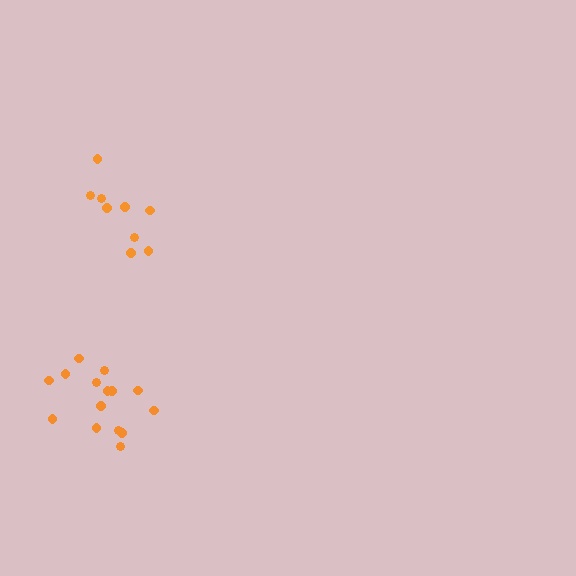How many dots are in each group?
Group 1: 15 dots, Group 2: 9 dots (24 total).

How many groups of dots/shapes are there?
There are 2 groups.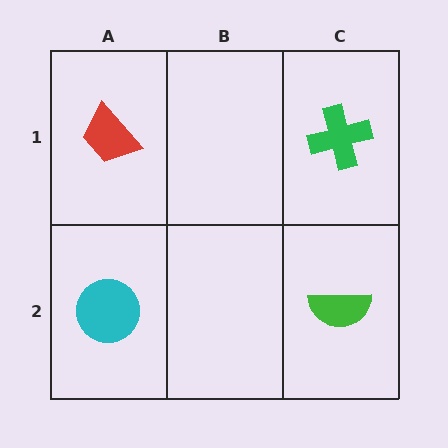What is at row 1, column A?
A red trapezoid.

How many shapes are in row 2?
2 shapes.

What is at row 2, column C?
A green semicircle.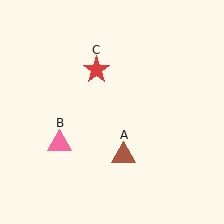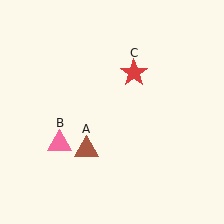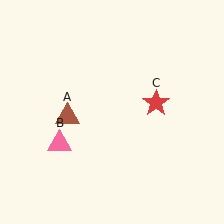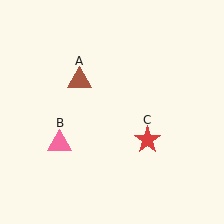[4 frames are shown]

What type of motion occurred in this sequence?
The brown triangle (object A), red star (object C) rotated clockwise around the center of the scene.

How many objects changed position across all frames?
2 objects changed position: brown triangle (object A), red star (object C).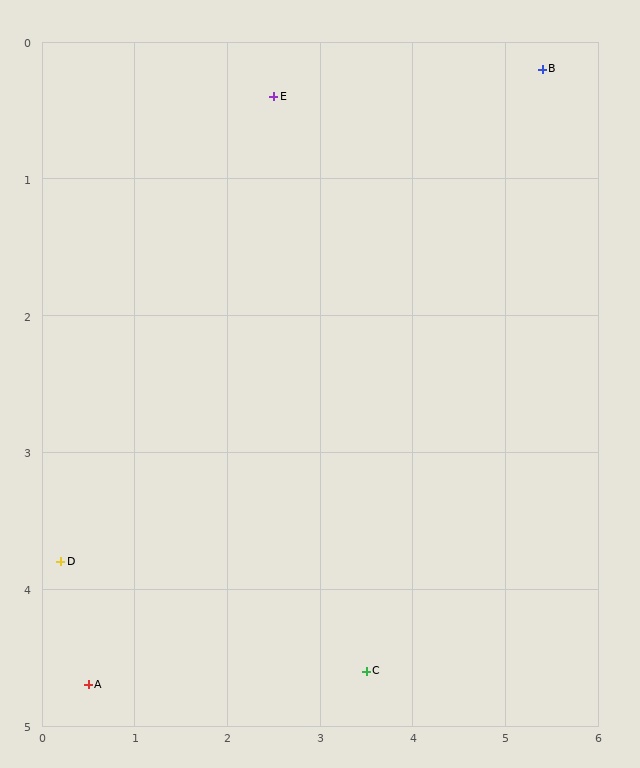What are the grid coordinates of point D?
Point D is at approximately (0.2, 3.8).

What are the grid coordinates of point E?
Point E is at approximately (2.5, 0.4).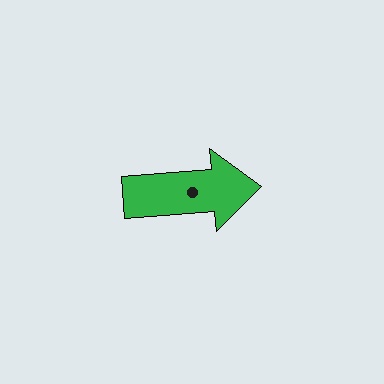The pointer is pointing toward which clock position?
Roughly 3 o'clock.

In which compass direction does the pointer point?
East.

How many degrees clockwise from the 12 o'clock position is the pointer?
Approximately 85 degrees.